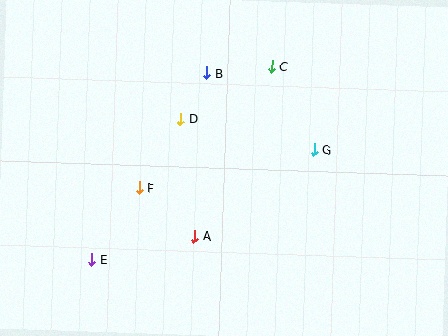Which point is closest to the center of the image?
Point D at (181, 119) is closest to the center.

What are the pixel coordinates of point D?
Point D is at (181, 119).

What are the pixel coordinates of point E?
Point E is at (92, 260).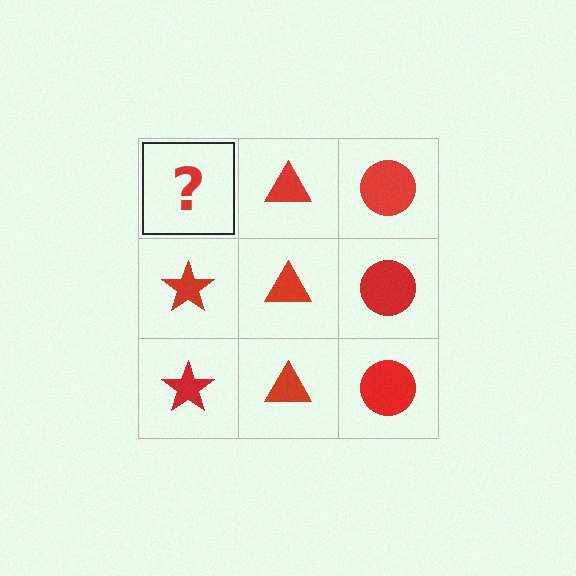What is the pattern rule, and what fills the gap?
The rule is that each column has a consistent shape. The gap should be filled with a red star.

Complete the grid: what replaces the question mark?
The question mark should be replaced with a red star.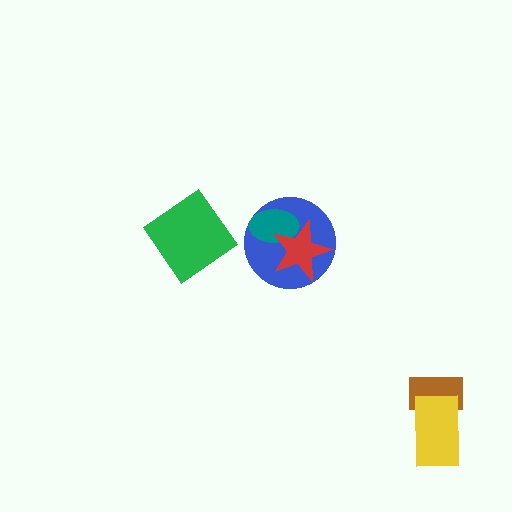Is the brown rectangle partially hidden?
Yes, it is partially covered by another shape.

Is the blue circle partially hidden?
Yes, it is partially covered by another shape.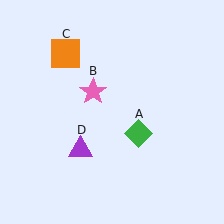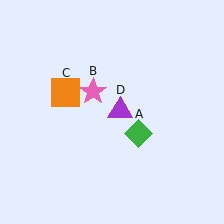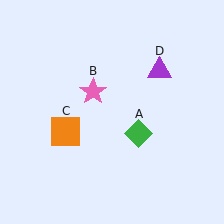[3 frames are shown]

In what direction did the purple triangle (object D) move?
The purple triangle (object D) moved up and to the right.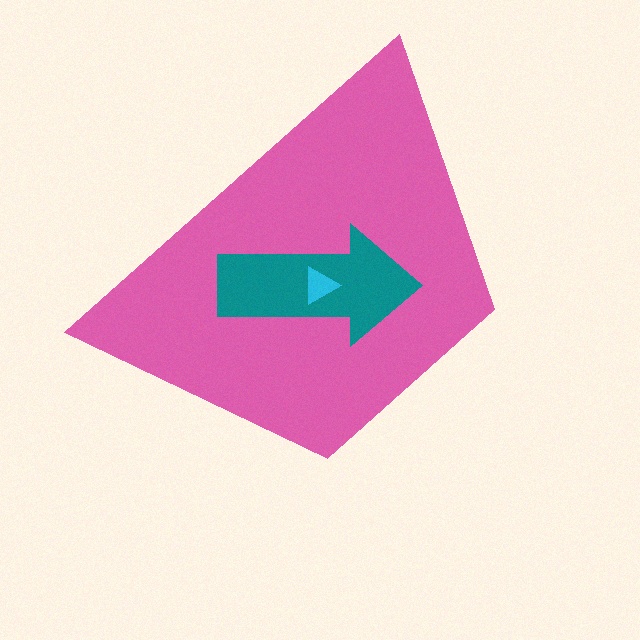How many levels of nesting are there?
3.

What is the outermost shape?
The pink trapezoid.